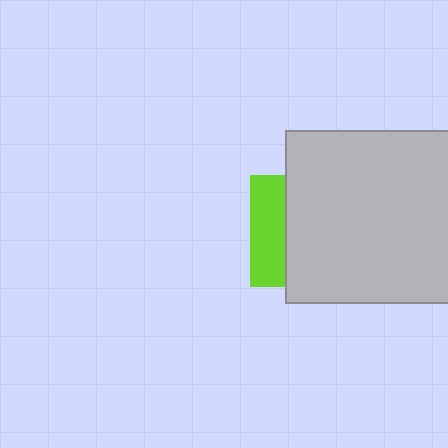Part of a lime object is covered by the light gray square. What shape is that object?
It is a square.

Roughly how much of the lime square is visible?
A small part of it is visible (roughly 32%).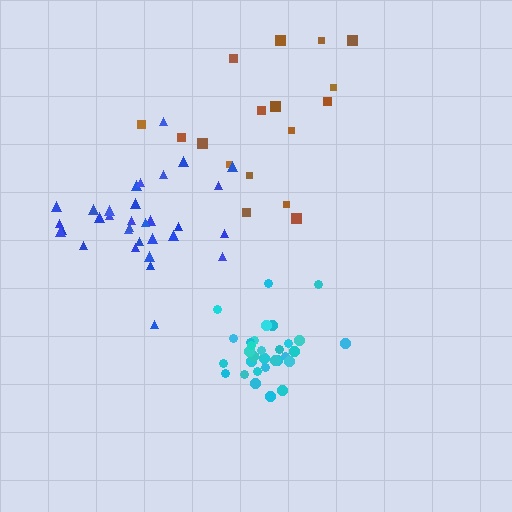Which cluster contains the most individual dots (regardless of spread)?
Blue (32).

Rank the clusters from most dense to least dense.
cyan, blue, brown.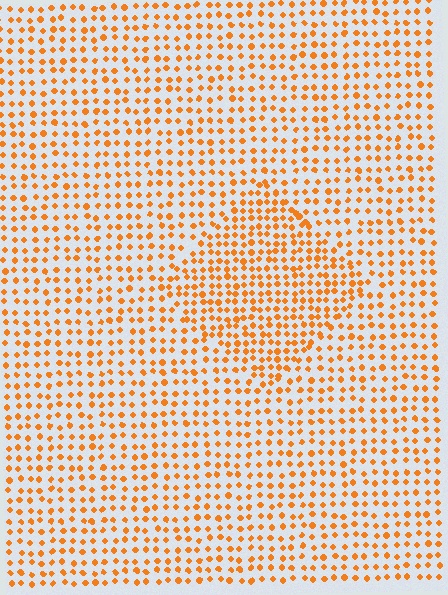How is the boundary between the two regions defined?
The boundary is defined by a change in element density (approximately 1.6x ratio). All elements are the same color, size, and shape.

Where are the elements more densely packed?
The elements are more densely packed inside the diamond boundary.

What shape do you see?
I see a diamond.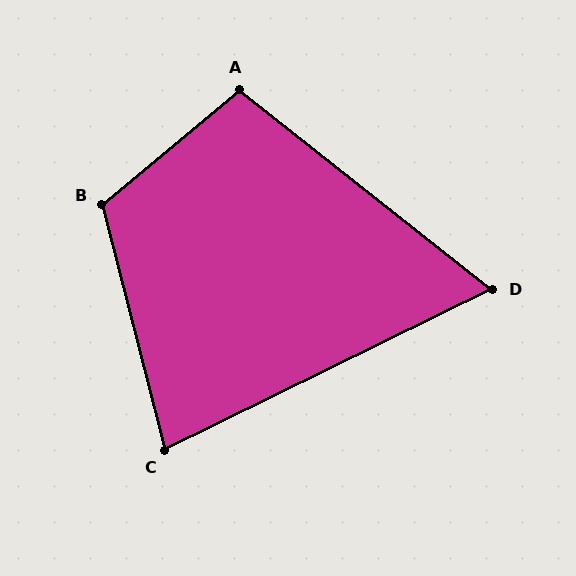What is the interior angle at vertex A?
Approximately 102 degrees (obtuse).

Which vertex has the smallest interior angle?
D, at approximately 65 degrees.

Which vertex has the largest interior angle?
B, at approximately 115 degrees.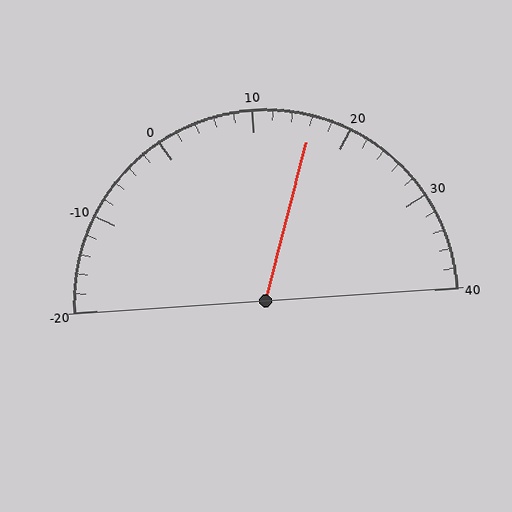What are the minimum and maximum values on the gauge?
The gauge ranges from -20 to 40.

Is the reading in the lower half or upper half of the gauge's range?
The reading is in the upper half of the range (-20 to 40).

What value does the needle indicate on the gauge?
The needle indicates approximately 16.